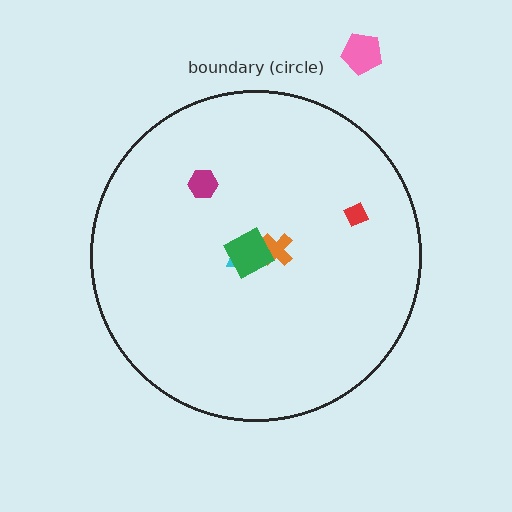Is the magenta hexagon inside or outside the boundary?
Inside.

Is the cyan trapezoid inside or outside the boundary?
Inside.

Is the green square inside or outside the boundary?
Inside.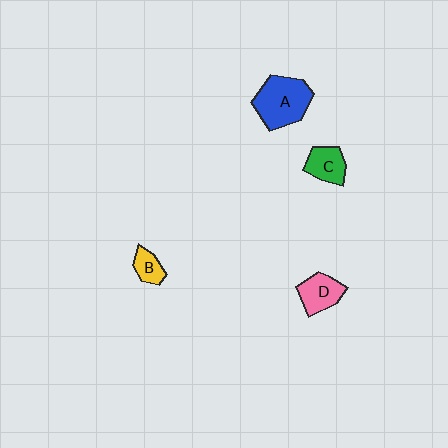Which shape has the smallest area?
Shape B (yellow).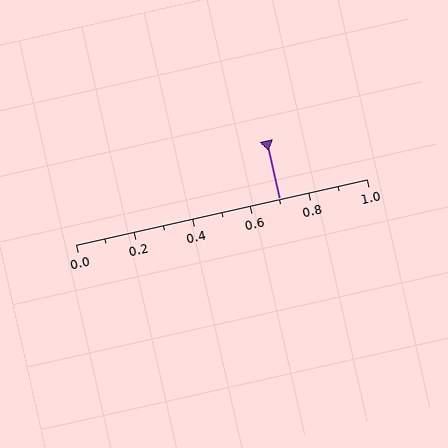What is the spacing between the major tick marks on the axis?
The major ticks are spaced 0.2 apart.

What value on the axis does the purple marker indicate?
The marker indicates approximately 0.7.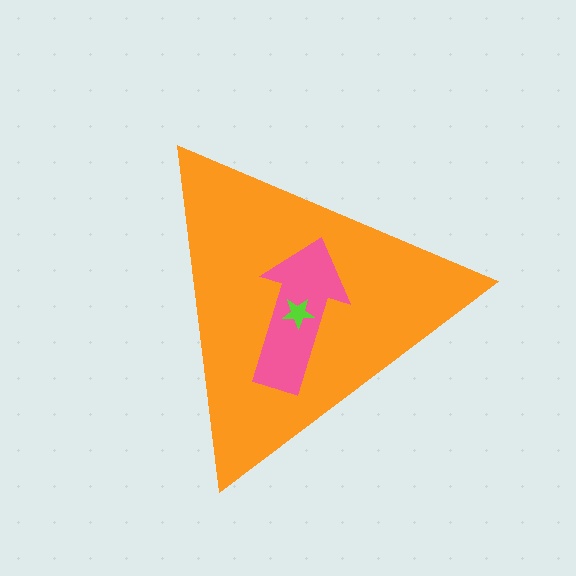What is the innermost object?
The lime star.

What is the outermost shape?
The orange triangle.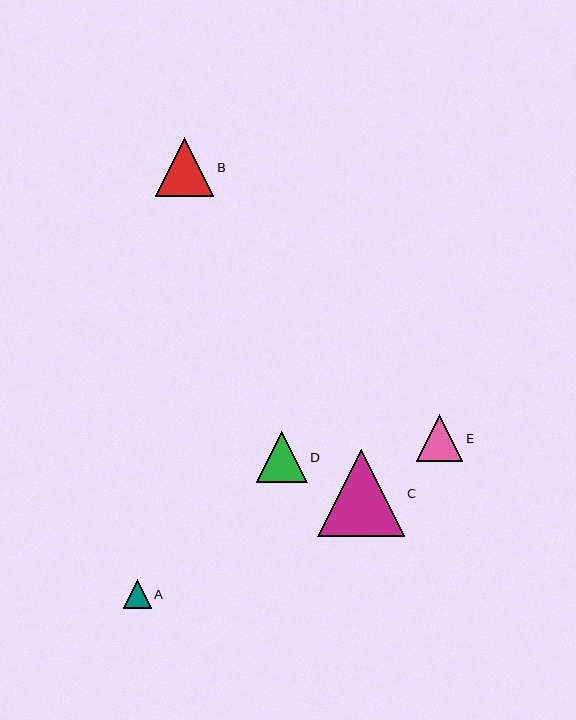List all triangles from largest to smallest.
From largest to smallest: C, B, D, E, A.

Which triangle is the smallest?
Triangle A is the smallest with a size of approximately 28 pixels.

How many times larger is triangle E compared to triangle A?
Triangle E is approximately 1.7 times the size of triangle A.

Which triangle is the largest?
Triangle C is the largest with a size of approximately 86 pixels.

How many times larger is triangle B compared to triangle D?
Triangle B is approximately 1.1 times the size of triangle D.